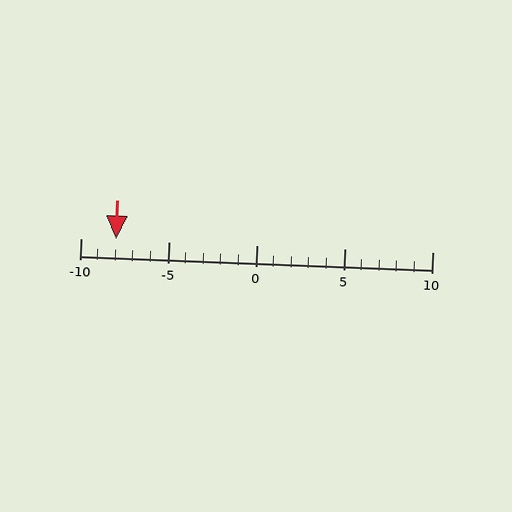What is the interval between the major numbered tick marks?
The major tick marks are spaced 5 units apart.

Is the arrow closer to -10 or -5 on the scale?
The arrow is closer to -10.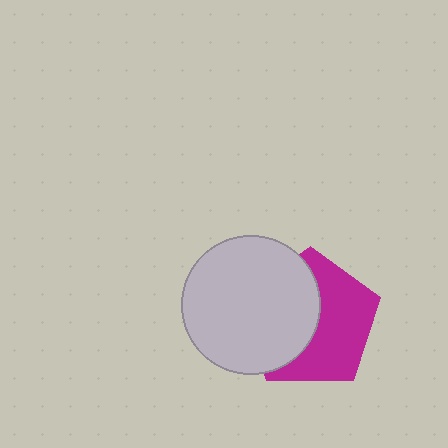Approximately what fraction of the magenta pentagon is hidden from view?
Roughly 47% of the magenta pentagon is hidden behind the light gray circle.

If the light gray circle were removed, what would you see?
You would see the complete magenta pentagon.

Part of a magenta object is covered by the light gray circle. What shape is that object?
It is a pentagon.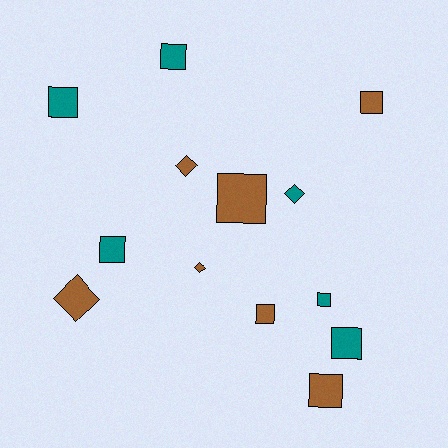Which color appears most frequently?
Brown, with 7 objects.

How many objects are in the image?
There are 13 objects.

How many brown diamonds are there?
There are 3 brown diamonds.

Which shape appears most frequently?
Square, with 9 objects.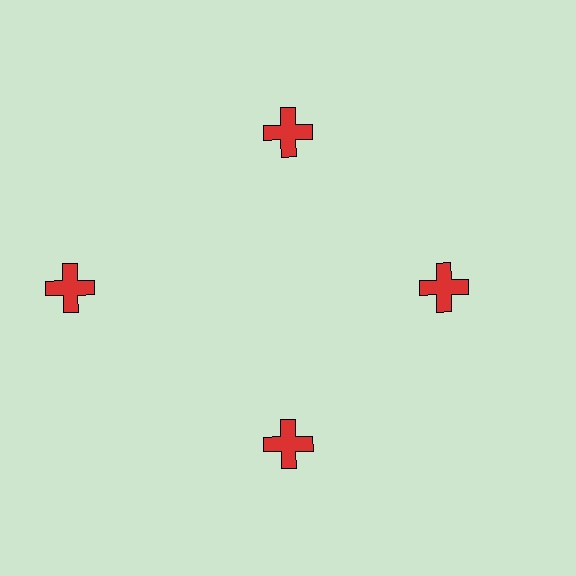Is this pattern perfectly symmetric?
No. The 4 red crosses are arranged in a ring, but one element near the 9 o'clock position is pushed outward from the center, breaking the 4-fold rotational symmetry.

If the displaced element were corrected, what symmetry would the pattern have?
It would have 4-fold rotational symmetry — the pattern would map onto itself every 90 degrees.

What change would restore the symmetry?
The symmetry would be restored by moving it inward, back onto the ring so that all 4 crosses sit at equal angles and equal distance from the center.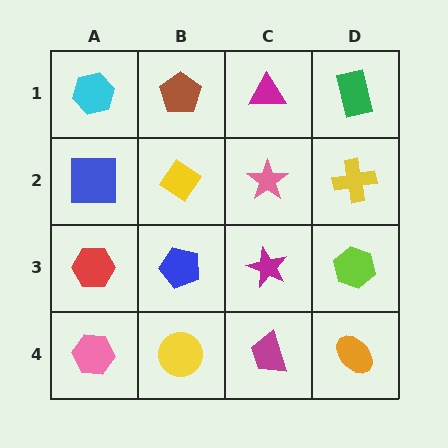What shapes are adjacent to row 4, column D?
A lime hexagon (row 3, column D), a magenta trapezoid (row 4, column C).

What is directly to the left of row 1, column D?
A magenta triangle.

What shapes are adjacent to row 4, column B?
A blue pentagon (row 3, column B), a pink hexagon (row 4, column A), a magenta trapezoid (row 4, column C).